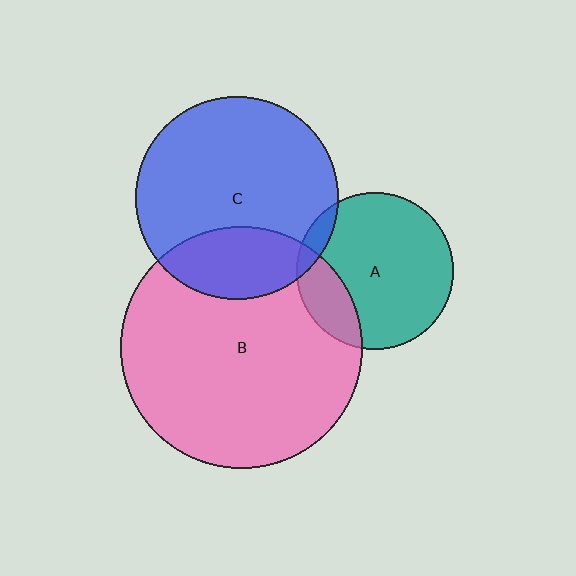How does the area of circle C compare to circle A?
Approximately 1.7 times.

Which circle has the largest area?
Circle B (pink).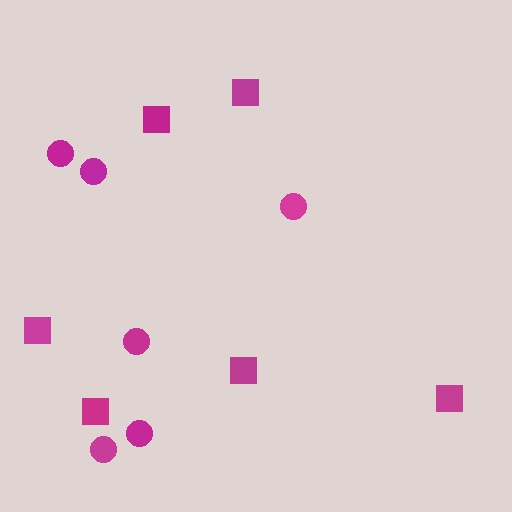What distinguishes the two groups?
There are 2 groups: one group of circles (6) and one group of squares (6).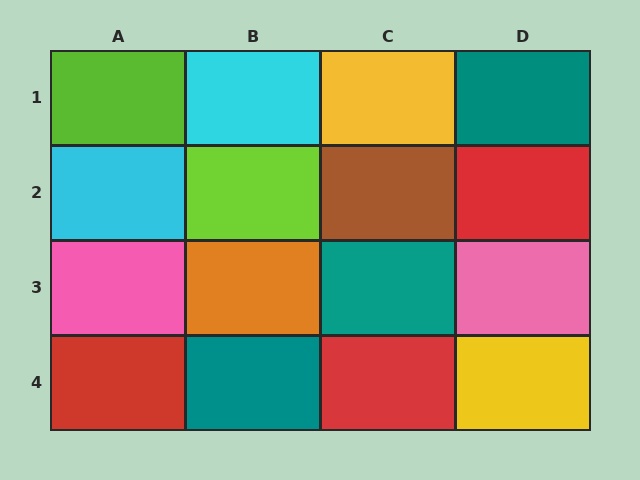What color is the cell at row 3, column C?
Teal.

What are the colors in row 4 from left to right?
Red, teal, red, yellow.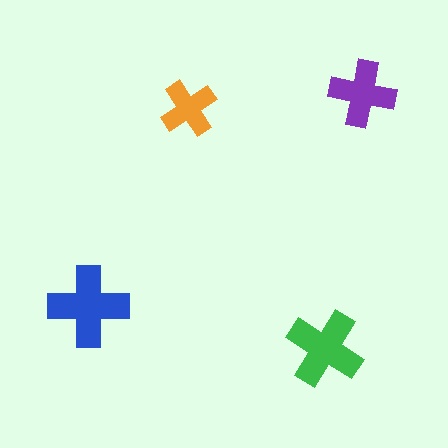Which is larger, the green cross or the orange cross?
The green one.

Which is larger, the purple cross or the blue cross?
The blue one.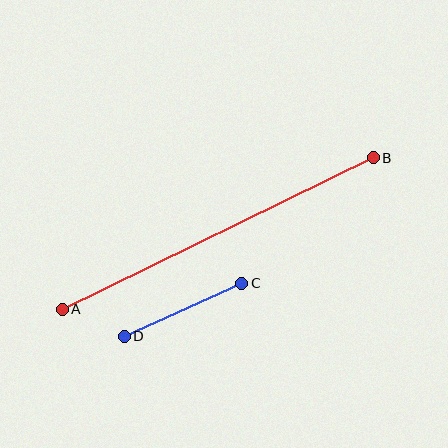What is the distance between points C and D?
The distance is approximately 129 pixels.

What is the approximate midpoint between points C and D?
The midpoint is at approximately (183, 310) pixels.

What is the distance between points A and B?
The distance is approximately 346 pixels.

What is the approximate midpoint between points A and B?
The midpoint is at approximately (218, 234) pixels.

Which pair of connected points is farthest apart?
Points A and B are farthest apart.